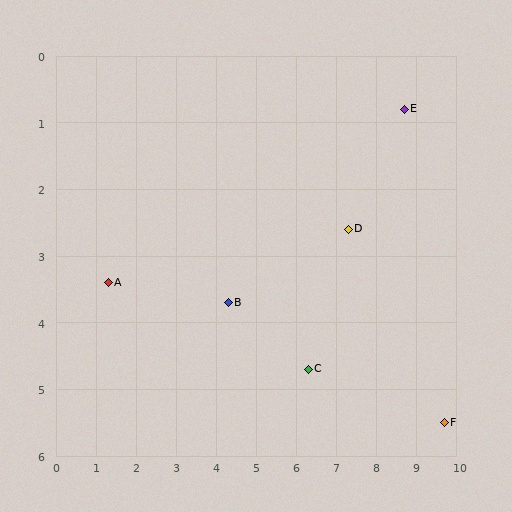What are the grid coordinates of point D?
Point D is at approximately (7.3, 2.6).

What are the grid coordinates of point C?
Point C is at approximately (6.3, 4.7).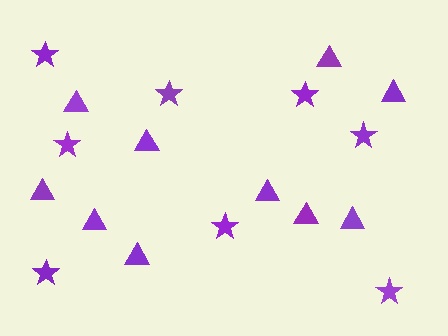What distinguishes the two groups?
There are 2 groups: one group of triangles (10) and one group of stars (8).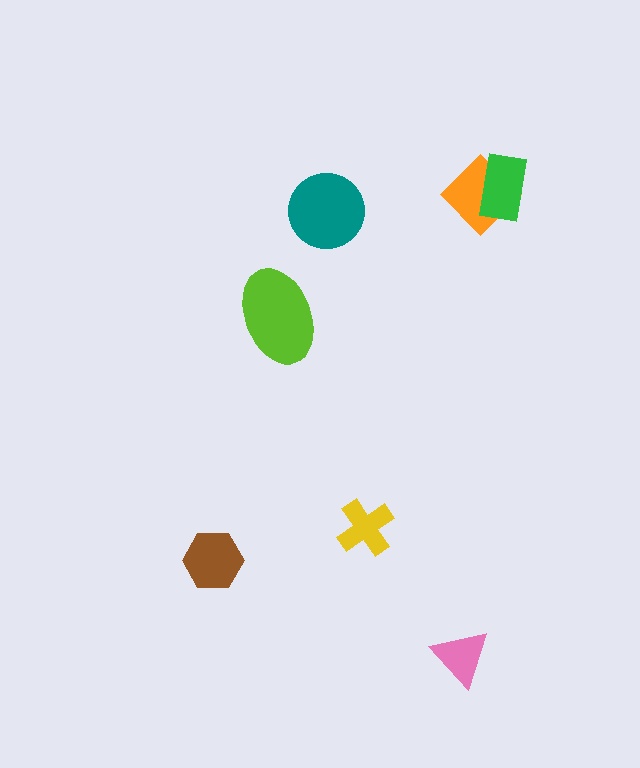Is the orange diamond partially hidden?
Yes, it is partially covered by another shape.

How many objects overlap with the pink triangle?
0 objects overlap with the pink triangle.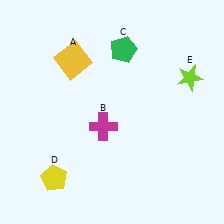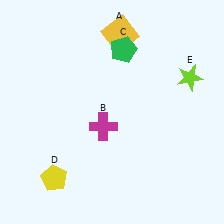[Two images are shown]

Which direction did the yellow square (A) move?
The yellow square (A) moved right.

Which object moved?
The yellow square (A) moved right.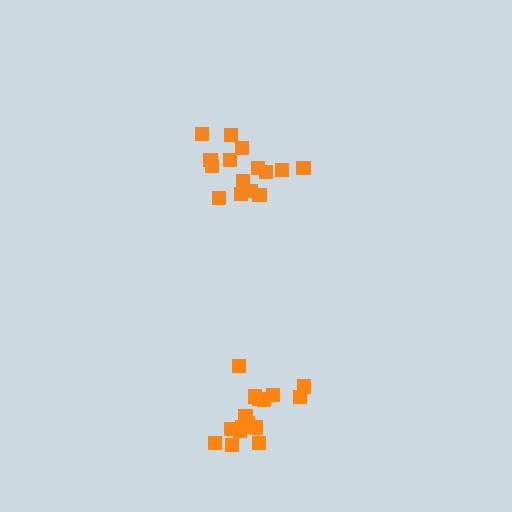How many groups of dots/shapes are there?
There are 2 groups.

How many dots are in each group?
Group 1: 15 dots, Group 2: 16 dots (31 total).